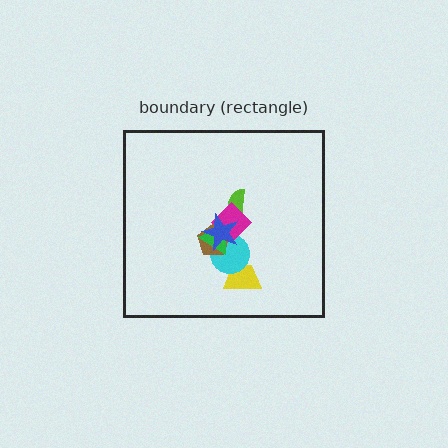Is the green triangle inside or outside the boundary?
Inside.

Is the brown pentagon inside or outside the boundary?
Inside.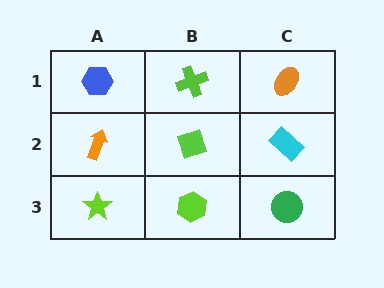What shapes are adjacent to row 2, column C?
An orange ellipse (row 1, column C), a green circle (row 3, column C), a lime diamond (row 2, column B).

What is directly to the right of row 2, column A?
A lime diamond.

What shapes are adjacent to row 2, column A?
A blue hexagon (row 1, column A), a lime star (row 3, column A), a lime diamond (row 2, column B).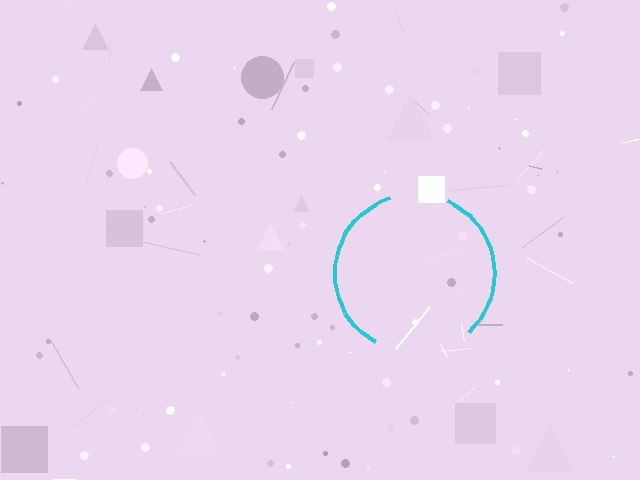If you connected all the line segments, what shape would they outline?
They would outline a circle.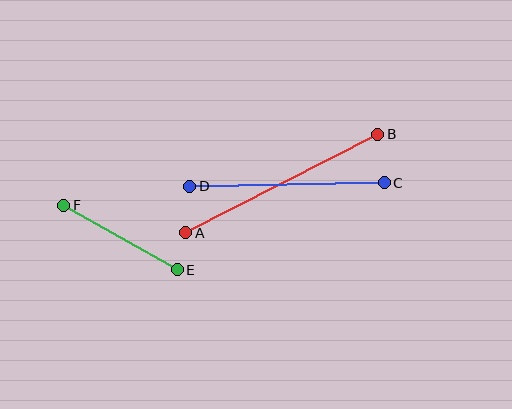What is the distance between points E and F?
The distance is approximately 131 pixels.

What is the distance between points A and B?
The distance is approximately 216 pixels.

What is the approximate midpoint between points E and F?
The midpoint is at approximately (121, 238) pixels.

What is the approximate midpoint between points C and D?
The midpoint is at approximately (287, 185) pixels.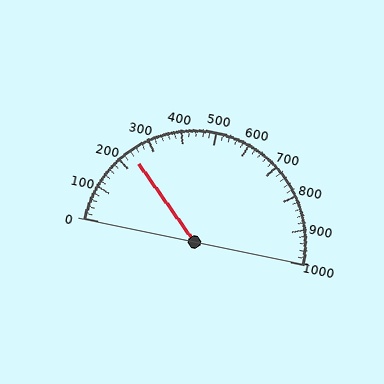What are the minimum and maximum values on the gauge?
The gauge ranges from 0 to 1000.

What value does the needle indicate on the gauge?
The needle indicates approximately 240.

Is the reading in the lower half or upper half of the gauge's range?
The reading is in the lower half of the range (0 to 1000).